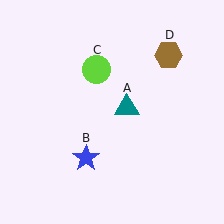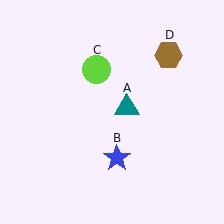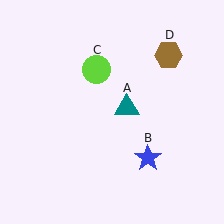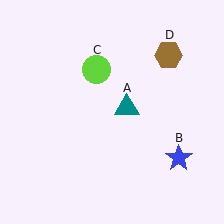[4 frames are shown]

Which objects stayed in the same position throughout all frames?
Teal triangle (object A) and lime circle (object C) and brown hexagon (object D) remained stationary.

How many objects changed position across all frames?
1 object changed position: blue star (object B).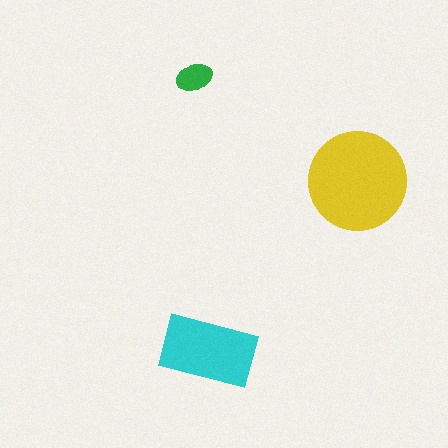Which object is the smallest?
The green ellipse.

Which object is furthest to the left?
The green ellipse is leftmost.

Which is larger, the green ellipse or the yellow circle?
The yellow circle.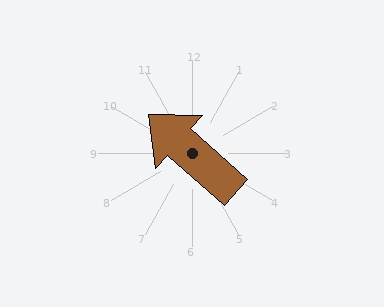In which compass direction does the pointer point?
Northwest.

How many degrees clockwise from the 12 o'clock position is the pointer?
Approximately 312 degrees.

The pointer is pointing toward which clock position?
Roughly 10 o'clock.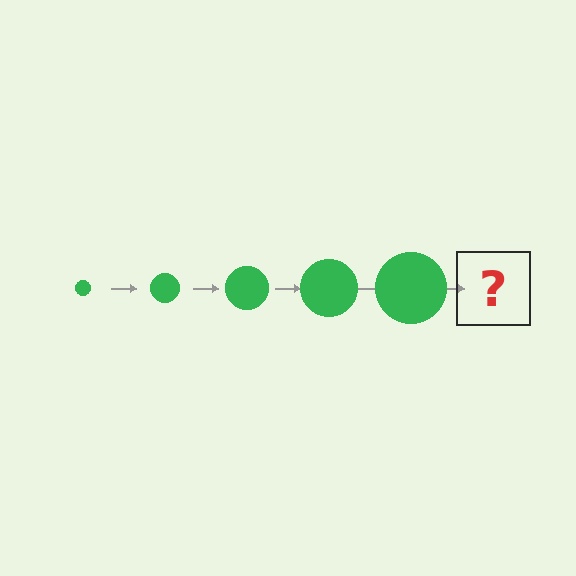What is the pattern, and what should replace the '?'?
The pattern is that the circle gets progressively larger each step. The '?' should be a green circle, larger than the previous one.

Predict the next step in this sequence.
The next step is a green circle, larger than the previous one.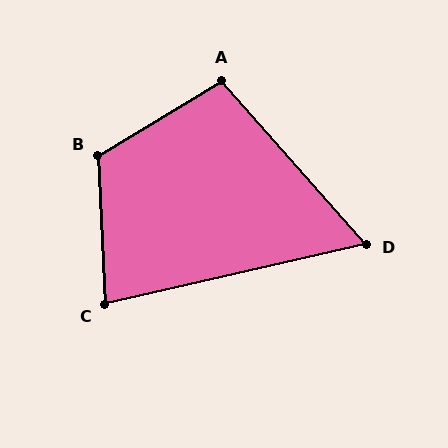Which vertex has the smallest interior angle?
D, at approximately 61 degrees.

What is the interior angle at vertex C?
Approximately 80 degrees (acute).